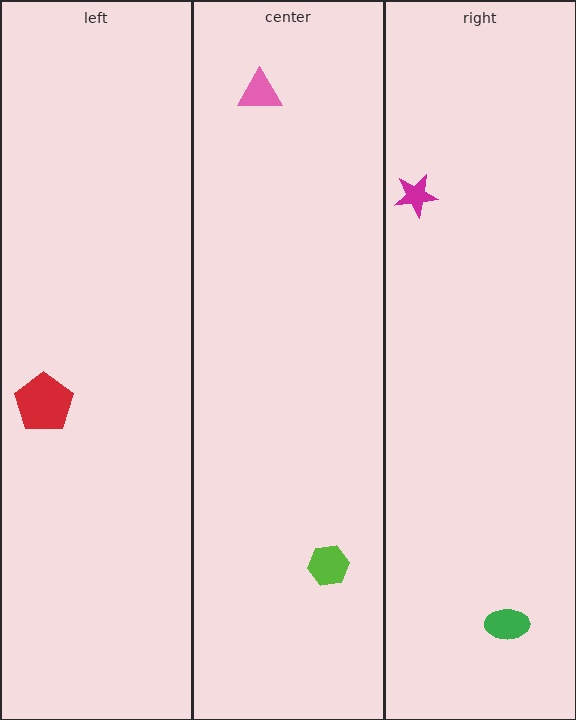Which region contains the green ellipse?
The right region.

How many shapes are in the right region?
2.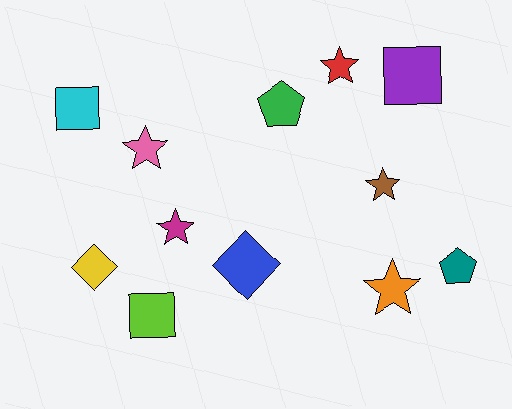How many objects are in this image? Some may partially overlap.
There are 12 objects.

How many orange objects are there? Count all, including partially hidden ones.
There is 1 orange object.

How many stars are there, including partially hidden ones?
There are 5 stars.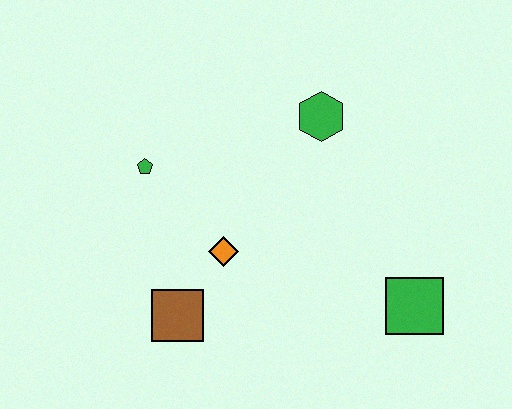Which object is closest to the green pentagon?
The orange diamond is closest to the green pentagon.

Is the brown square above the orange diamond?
No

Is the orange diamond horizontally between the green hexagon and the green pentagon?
Yes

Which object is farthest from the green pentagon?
The green square is farthest from the green pentagon.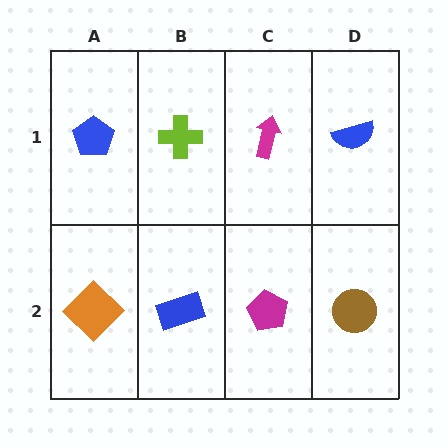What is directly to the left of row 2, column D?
A magenta pentagon.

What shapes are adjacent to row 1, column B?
A blue rectangle (row 2, column B), a blue pentagon (row 1, column A), a magenta arrow (row 1, column C).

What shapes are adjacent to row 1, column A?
An orange diamond (row 2, column A), a lime cross (row 1, column B).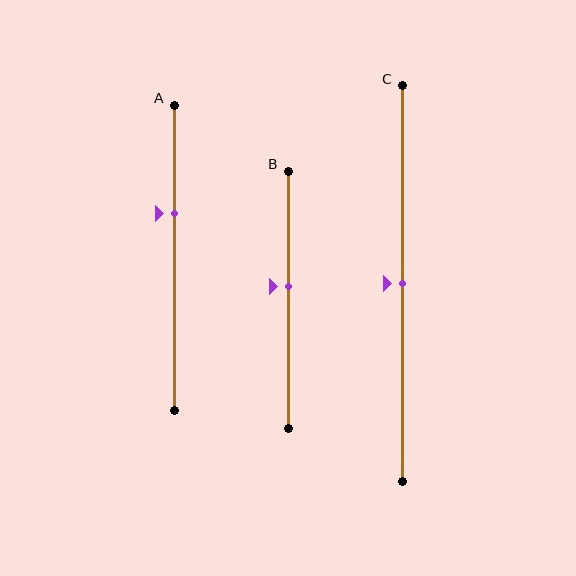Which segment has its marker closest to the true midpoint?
Segment C has its marker closest to the true midpoint.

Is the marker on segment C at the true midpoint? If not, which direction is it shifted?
Yes, the marker on segment C is at the true midpoint.